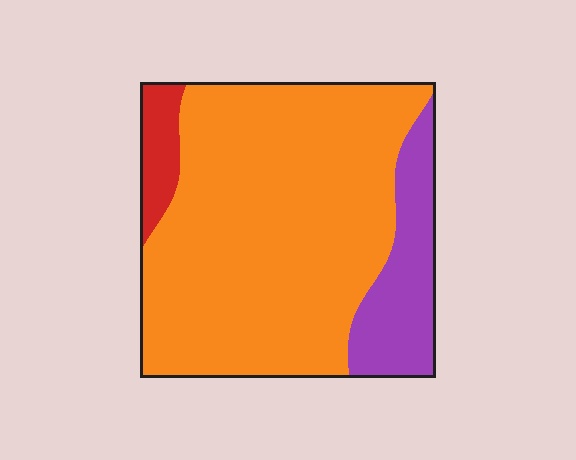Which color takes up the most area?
Orange, at roughly 75%.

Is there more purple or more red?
Purple.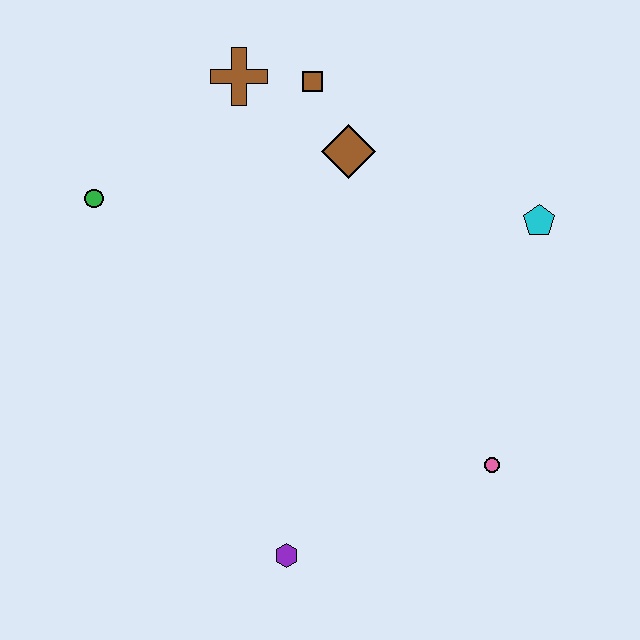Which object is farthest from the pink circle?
The green circle is farthest from the pink circle.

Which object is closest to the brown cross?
The brown square is closest to the brown cross.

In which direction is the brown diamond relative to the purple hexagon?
The brown diamond is above the purple hexagon.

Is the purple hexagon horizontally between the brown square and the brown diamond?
No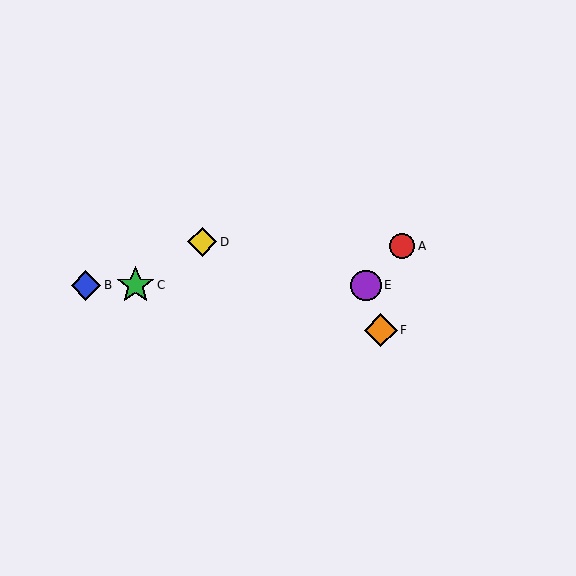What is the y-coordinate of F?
Object F is at y≈330.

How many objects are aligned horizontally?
3 objects (B, C, E) are aligned horizontally.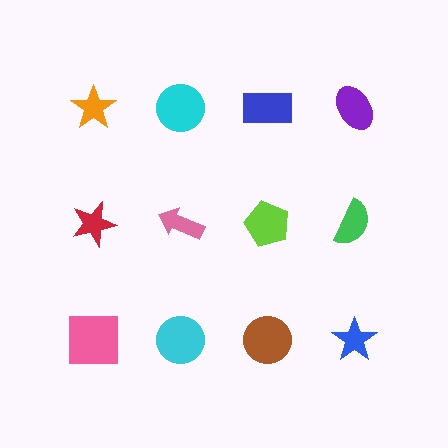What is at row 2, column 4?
A green semicircle.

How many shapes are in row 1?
4 shapes.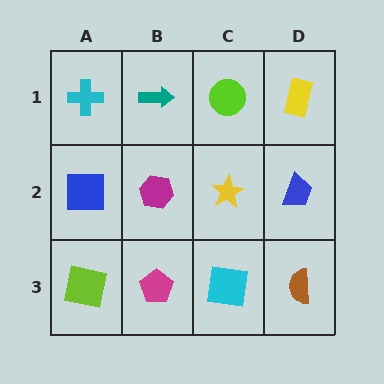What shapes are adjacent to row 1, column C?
A yellow star (row 2, column C), a teal arrow (row 1, column B), a yellow rectangle (row 1, column D).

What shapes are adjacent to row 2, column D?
A yellow rectangle (row 1, column D), a brown semicircle (row 3, column D), a yellow star (row 2, column C).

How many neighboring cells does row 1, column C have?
3.